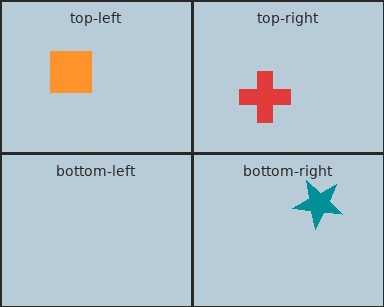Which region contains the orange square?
The top-left region.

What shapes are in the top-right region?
The red cross.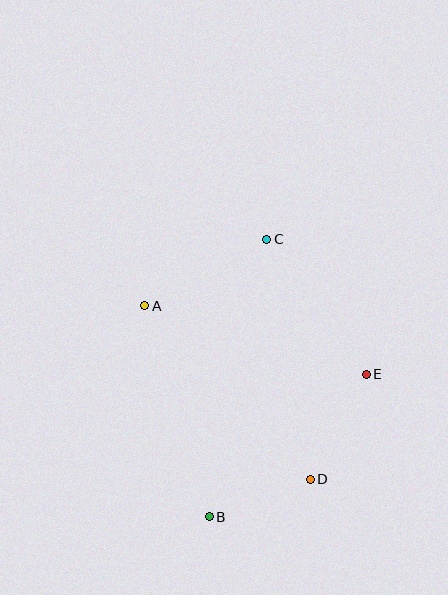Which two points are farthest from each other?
Points B and C are farthest from each other.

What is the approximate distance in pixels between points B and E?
The distance between B and E is approximately 212 pixels.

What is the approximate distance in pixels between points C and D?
The distance between C and D is approximately 244 pixels.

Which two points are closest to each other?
Points B and D are closest to each other.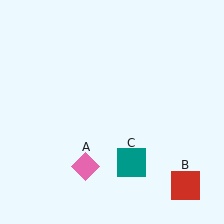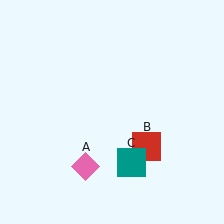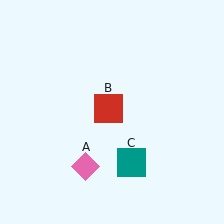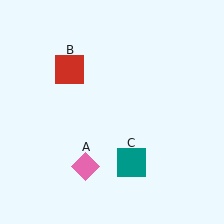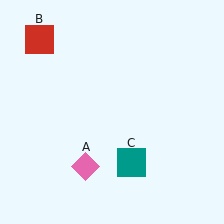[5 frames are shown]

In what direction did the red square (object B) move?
The red square (object B) moved up and to the left.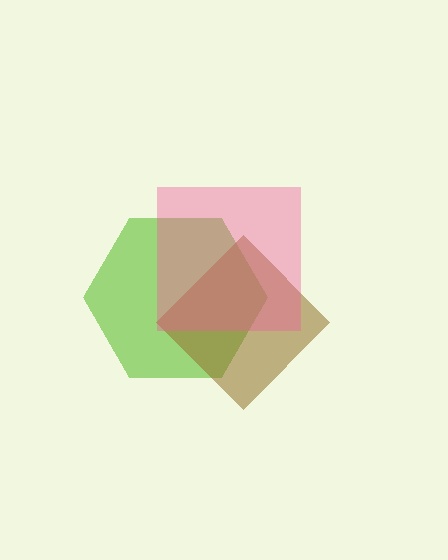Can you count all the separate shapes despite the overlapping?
Yes, there are 3 separate shapes.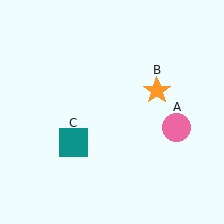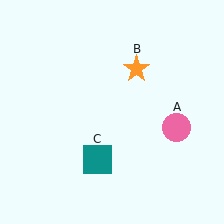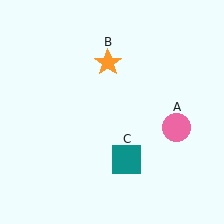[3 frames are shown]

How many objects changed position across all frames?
2 objects changed position: orange star (object B), teal square (object C).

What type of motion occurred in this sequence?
The orange star (object B), teal square (object C) rotated counterclockwise around the center of the scene.